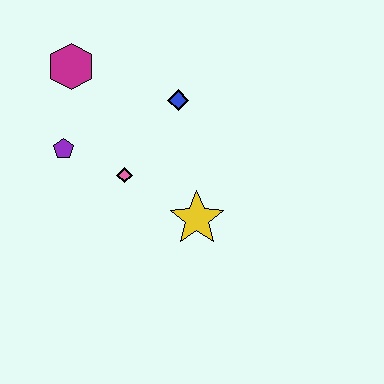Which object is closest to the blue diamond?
The pink diamond is closest to the blue diamond.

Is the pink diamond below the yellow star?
No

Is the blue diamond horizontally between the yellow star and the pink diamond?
Yes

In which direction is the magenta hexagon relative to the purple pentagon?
The magenta hexagon is above the purple pentagon.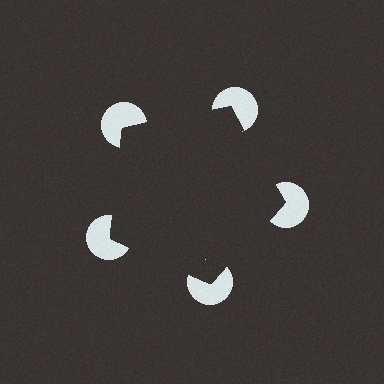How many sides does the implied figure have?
5 sides.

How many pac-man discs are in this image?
There are 5 — one at each vertex of the illusory pentagon.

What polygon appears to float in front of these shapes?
An illusory pentagon — its edges are inferred from the aligned wedge cuts in the pac-man discs, not physically drawn.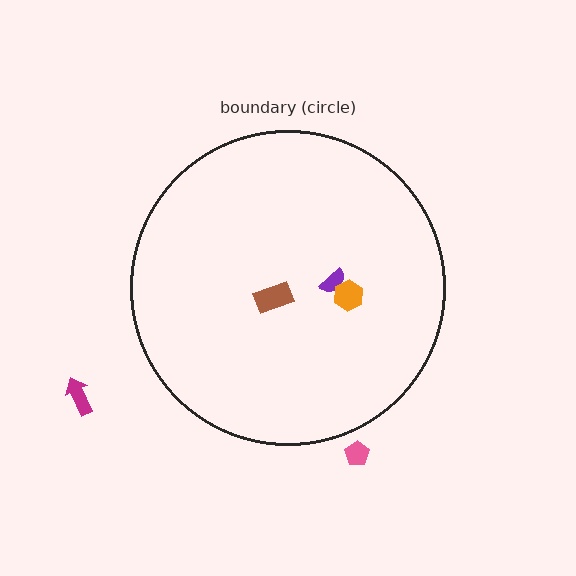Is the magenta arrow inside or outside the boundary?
Outside.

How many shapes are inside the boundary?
3 inside, 2 outside.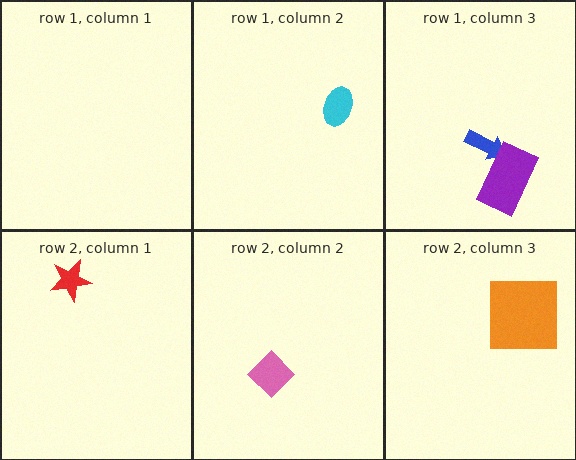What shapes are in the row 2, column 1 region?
The red star.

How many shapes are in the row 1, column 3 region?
2.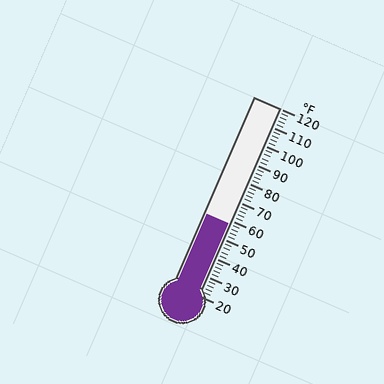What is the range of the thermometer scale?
The thermometer scale ranges from 20°F to 120°F.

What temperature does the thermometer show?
The thermometer shows approximately 58°F.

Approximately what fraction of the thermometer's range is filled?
The thermometer is filled to approximately 40% of its range.